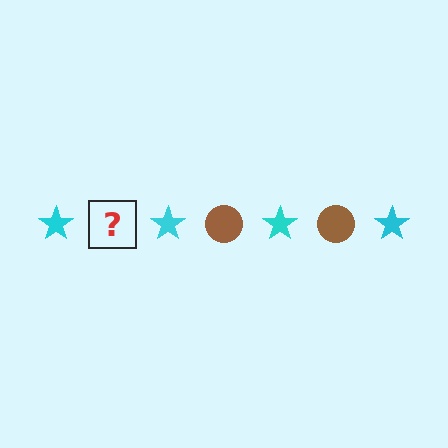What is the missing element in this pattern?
The missing element is a brown circle.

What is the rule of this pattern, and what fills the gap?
The rule is that the pattern alternates between cyan star and brown circle. The gap should be filled with a brown circle.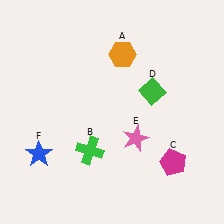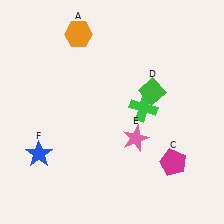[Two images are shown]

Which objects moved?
The objects that moved are: the orange hexagon (A), the green cross (B).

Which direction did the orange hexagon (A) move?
The orange hexagon (A) moved left.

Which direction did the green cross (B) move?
The green cross (B) moved right.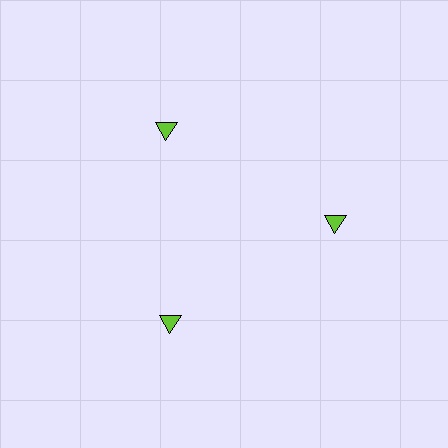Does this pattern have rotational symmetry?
Yes, this pattern has 3-fold rotational symmetry. It looks the same after rotating 120 degrees around the center.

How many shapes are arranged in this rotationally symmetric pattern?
There are 3 shapes, arranged in 3 groups of 1.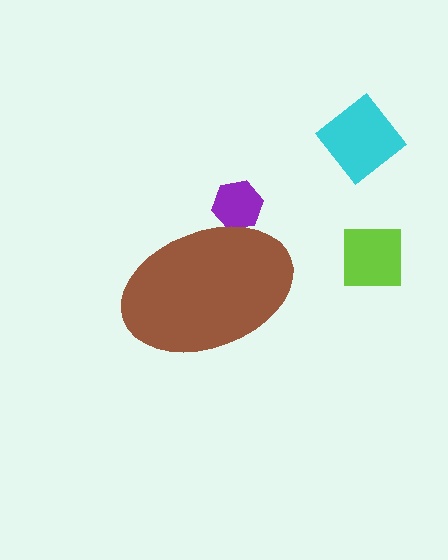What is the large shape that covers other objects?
A brown ellipse.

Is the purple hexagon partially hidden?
Yes, the purple hexagon is partially hidden behind the brown ellipse.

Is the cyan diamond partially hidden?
No, the cyan diamond is fully visible.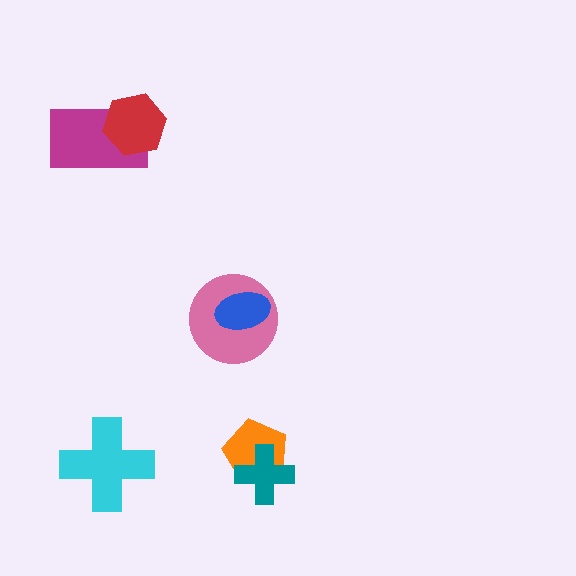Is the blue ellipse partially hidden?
No, no other shape covers it.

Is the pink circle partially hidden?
Yes, it is partially covered by another shape.